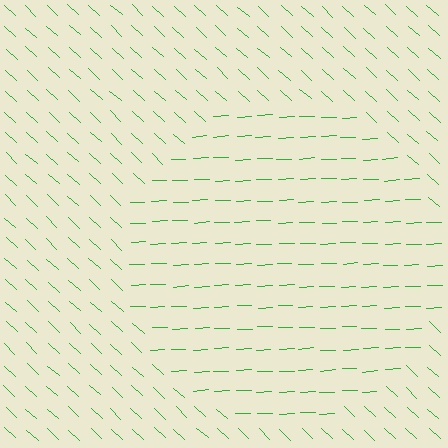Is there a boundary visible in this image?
Yes, there is a texture boundary formed by a change in line orientation.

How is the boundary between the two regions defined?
The boundary is defined purely by a change in line orientation (approximately 45 degrees difference). All lines are the same color and thickness.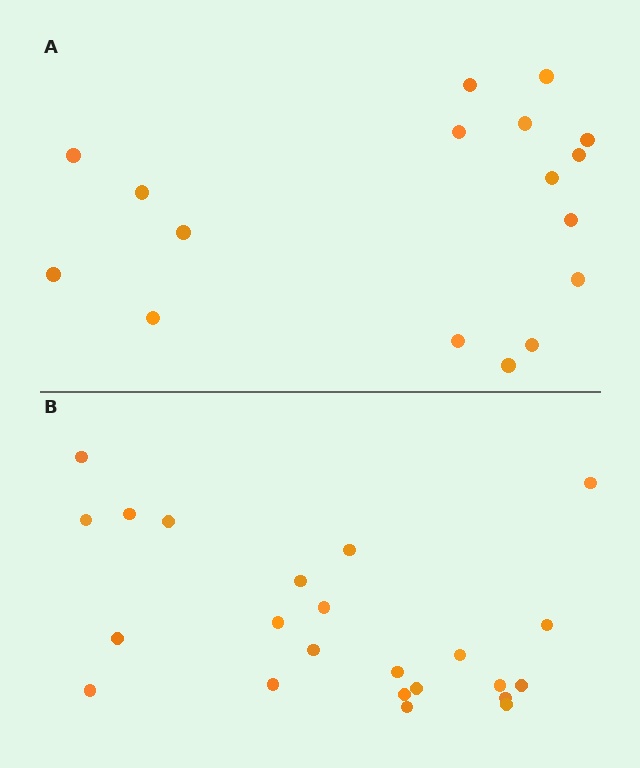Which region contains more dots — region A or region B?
Region B (the bottom region) has more dots.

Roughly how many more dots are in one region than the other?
Region B has about 6 more dots than region A.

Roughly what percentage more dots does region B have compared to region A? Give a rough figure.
About 35% more.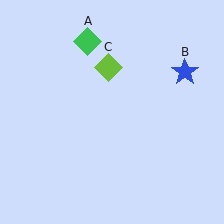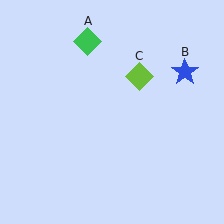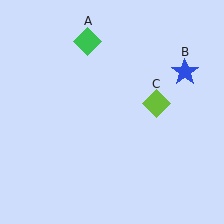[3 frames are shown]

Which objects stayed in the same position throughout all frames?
Green diamond (object A) and blue star (object B) remained stationary.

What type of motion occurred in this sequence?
The lime diamond (object C) rotated clockwise around the center of the scene.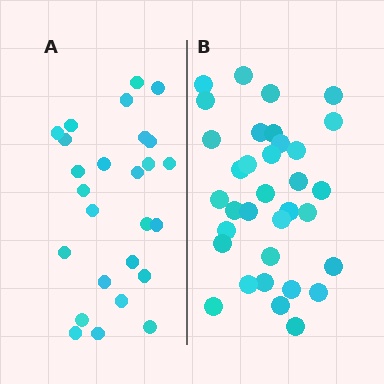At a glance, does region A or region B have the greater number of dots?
Region B (the right region) has more dots.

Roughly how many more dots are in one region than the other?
Region B has roughly 8 or so more dots than region A.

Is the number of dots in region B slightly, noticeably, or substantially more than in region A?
Region B has noticeably more, but not dramatically so. The ratio is roughly 1.3 to 1.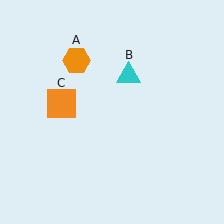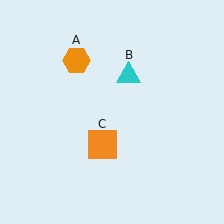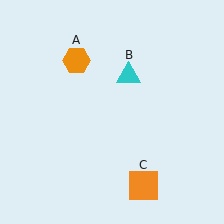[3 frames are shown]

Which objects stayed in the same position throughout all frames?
Orange hexagon (object A) and cyan triangle (object B) remained stationary.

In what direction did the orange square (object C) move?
The orange square (object C) moved down and to the right.